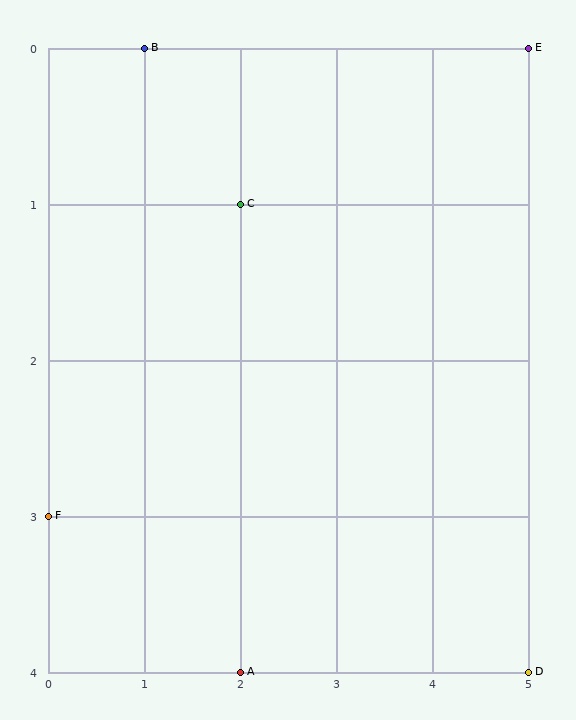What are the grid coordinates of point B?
Point B is at grid coordinates (1, 0).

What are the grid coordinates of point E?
Point E is at grid coordinates (5, 0).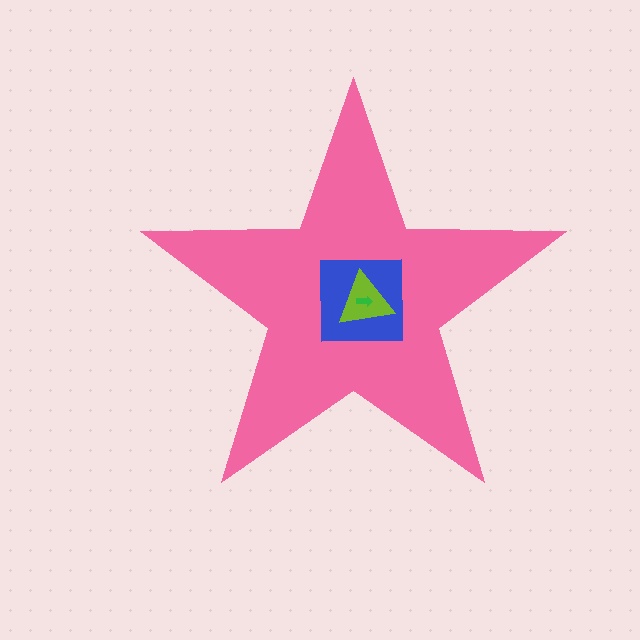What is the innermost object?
The green arrow.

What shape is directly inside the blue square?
The lime triangle.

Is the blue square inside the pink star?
Yes.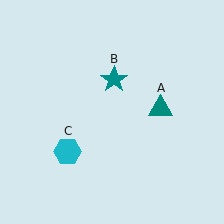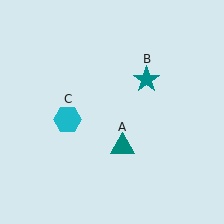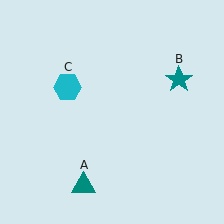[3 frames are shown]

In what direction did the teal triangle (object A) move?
The teal triangle (object A) moved down and to the left.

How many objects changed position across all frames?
3 objects changed position: teal triangle (object A), teal star (object B), cyan hexagon (object C).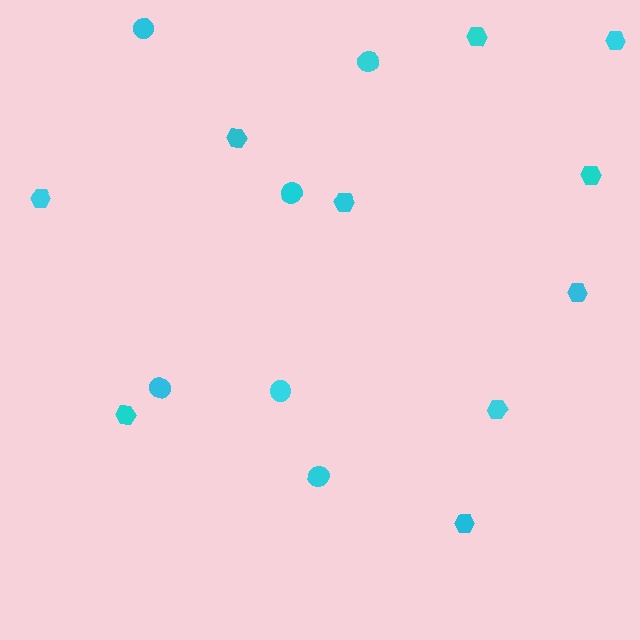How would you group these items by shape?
There are 2 groups: one group of circles (6) and one group of hexagons (10).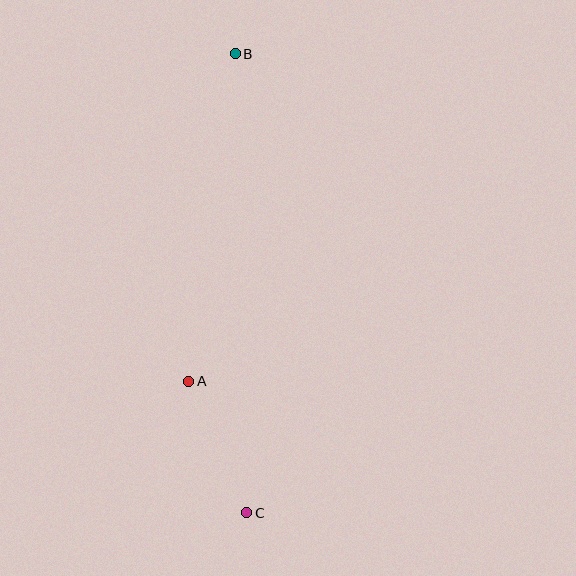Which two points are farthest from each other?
Points B and C are farthest from each other.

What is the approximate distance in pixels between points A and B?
The distance between A and B is approximately 331 pixels.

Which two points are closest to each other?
Points A and C are closest to each other.